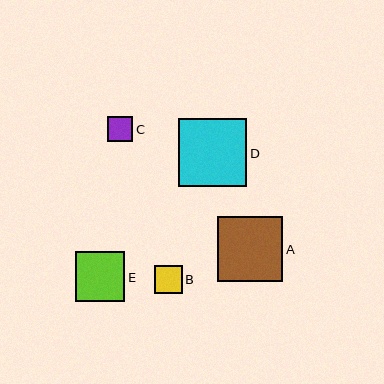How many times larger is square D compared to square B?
Square D is approximately 2.4 times the size of square B.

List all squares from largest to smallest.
From largest to smallest: D, A, E, B, C.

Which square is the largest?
Square D is the largest with a size of approximately 68 pixels.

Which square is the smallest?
Square C is the smallest with a size of approximately 25 pixels.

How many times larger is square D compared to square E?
Square D is approximately 1.4 times the size of square E.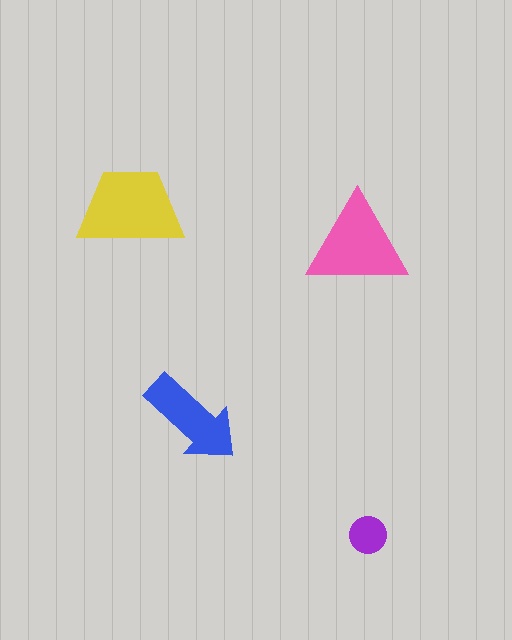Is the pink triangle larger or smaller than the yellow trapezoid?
Smaller.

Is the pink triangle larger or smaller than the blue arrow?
Larger.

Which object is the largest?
The yellow trapezoid.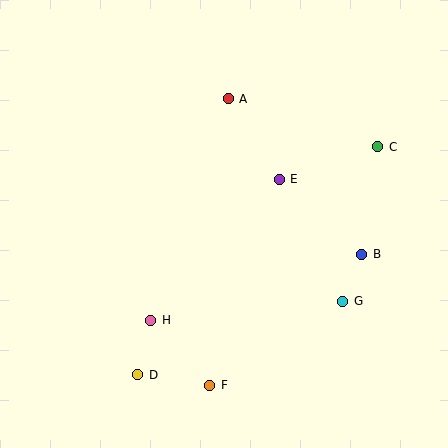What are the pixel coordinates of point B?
Point B is at (362, 254).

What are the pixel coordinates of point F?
Point F is at (210, 385).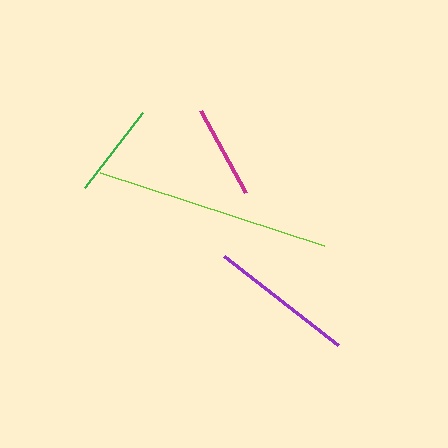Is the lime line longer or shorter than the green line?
The lime line is longer than the green line.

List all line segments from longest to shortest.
From longest to shortest: lime, purple, green, magenta.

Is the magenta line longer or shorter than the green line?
The green line is longer than the magenta line.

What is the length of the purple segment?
The purple segment is approximately 144 pixels long.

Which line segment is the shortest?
The magenta line is the shortest at approximately 94 pixels.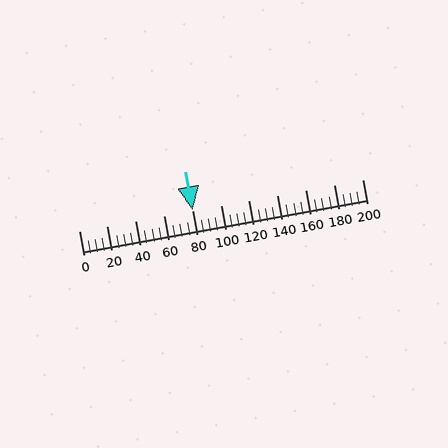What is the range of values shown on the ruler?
The ruler shows values from 0 to 200.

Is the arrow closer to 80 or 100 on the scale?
The arrow is closer to 80.